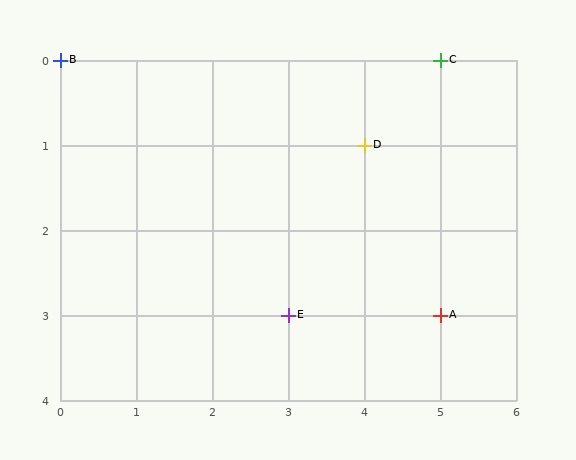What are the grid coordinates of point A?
Point A is at grid coordinates (5, 3).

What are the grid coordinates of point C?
Point C is at grid coordinates (5, 0).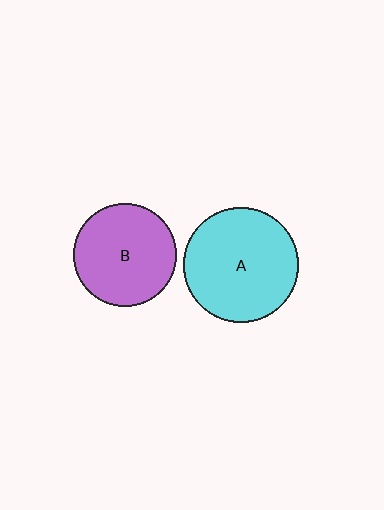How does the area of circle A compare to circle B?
Approximately 1.3 times.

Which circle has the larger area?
Circle A (cyan).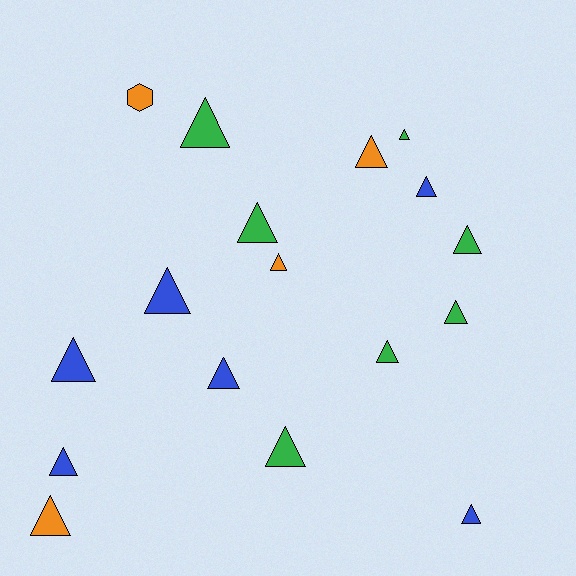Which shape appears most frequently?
Triangle, with 16 objects.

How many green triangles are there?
There are 7 green triangles.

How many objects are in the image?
There are 17 objects.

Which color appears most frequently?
Green, with 7 objects.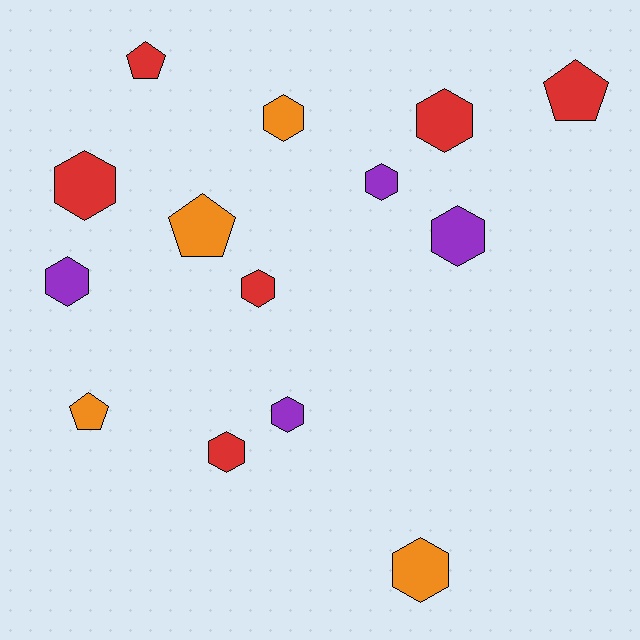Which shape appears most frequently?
Hexagon, with 10 objects.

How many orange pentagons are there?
There are 2 orange pentagons.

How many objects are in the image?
There are 14 objects.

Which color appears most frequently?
Red, with 6 objects.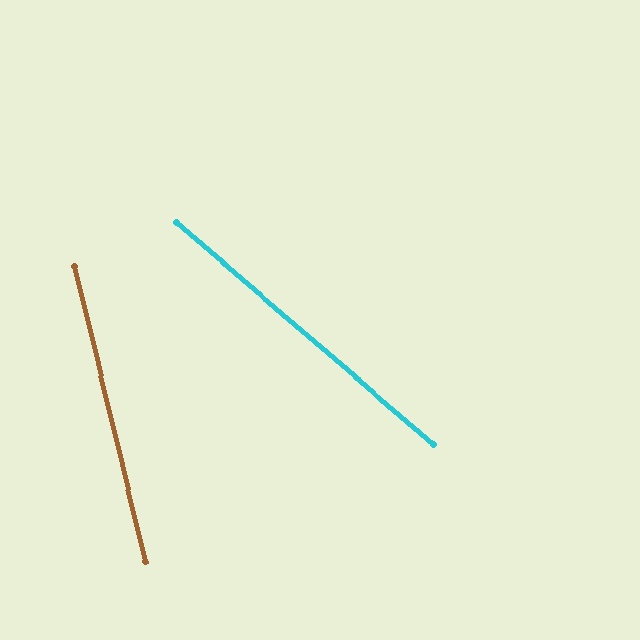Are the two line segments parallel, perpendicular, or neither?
Neither parallel nor perpendicular — they differ by about 36°.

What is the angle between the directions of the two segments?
Approximately 36 degrees.